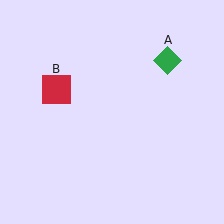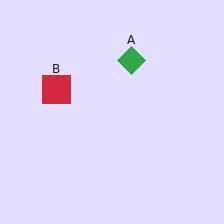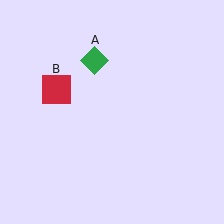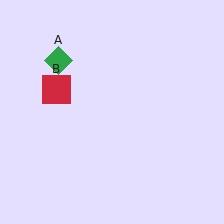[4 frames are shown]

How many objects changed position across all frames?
1 object changed position: green diamond (object A).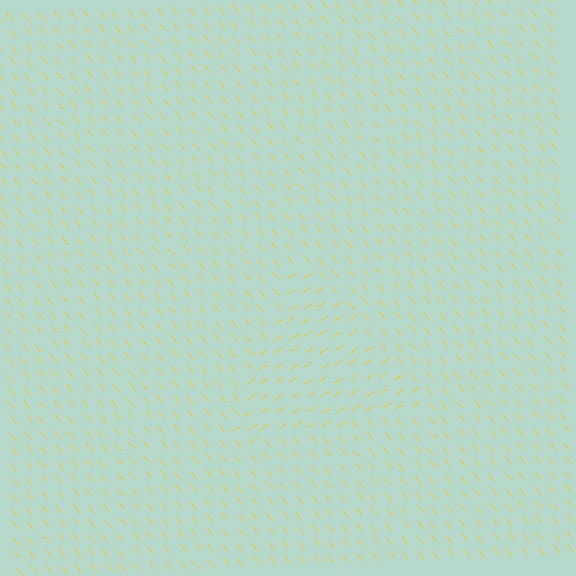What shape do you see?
I see a triangle.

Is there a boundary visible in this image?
Yes, there is a texture boundary formed by a change in line orientation.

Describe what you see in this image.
The image is filled with small yellow line segments. A triangle region in the image has lines oriented differently from the surrounding lines, creating a visible texture boundary.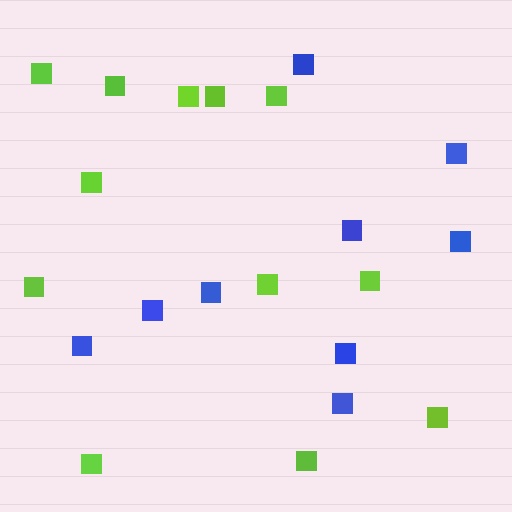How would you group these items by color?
There are 2 groups: one group of lime squares (12) and one group of blue squares (9).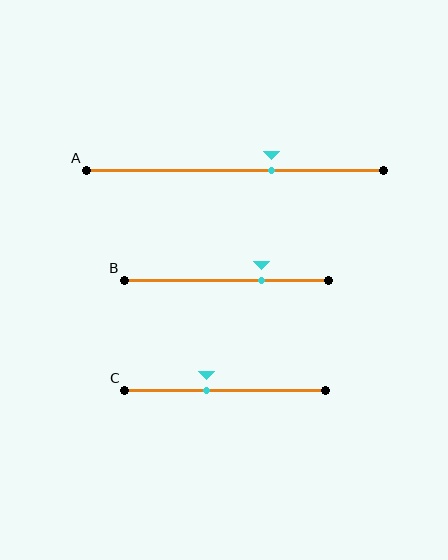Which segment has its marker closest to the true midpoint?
Segment C has its marker closest to the true midpoint.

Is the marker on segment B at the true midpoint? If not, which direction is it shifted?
No, the marker on segment B is shifted to the right by about 17% of the segment length.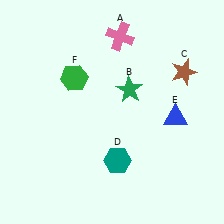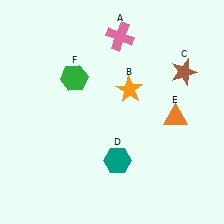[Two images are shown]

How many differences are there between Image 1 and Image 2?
There are 2 differences between the two images.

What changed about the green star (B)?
In Image 1, B is green. In Image 2, it changed to orange.